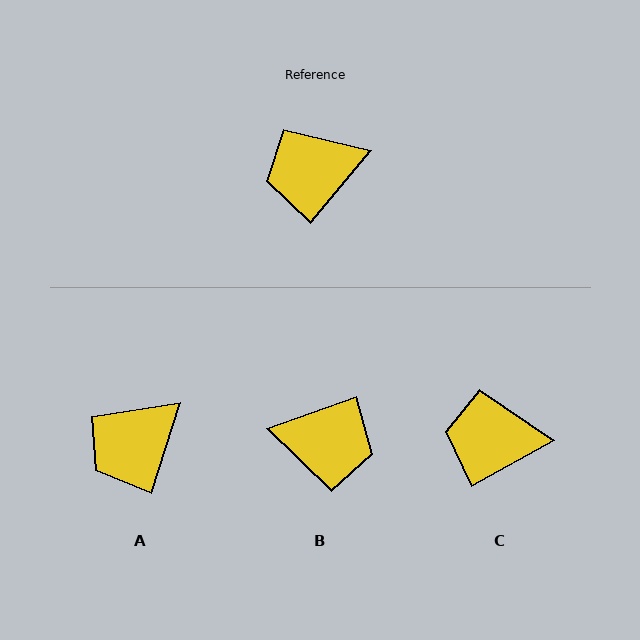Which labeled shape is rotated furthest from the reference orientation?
B, about 149 degrees away.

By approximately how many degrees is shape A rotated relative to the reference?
Approximately 22 degrees counter-clockwise.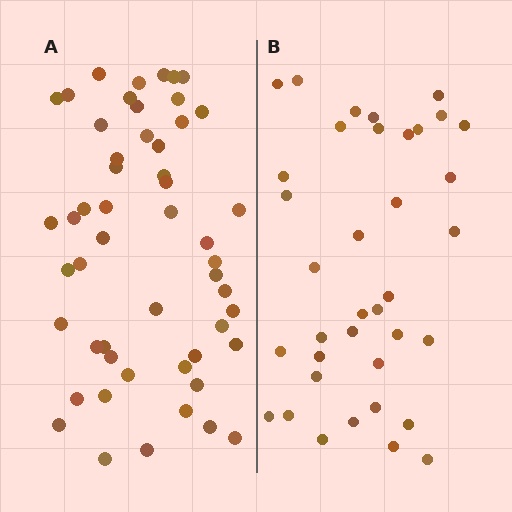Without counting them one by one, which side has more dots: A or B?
Region A (the left region) has more dots.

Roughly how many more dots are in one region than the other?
Region A has approximately 15 more dots than region B.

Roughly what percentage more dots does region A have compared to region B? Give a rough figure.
About 40% more.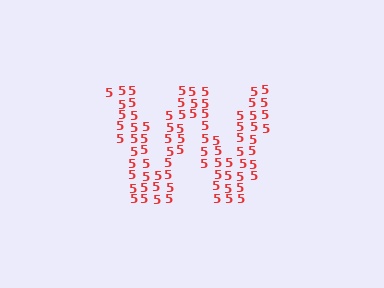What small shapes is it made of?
It is made of small digit 5's.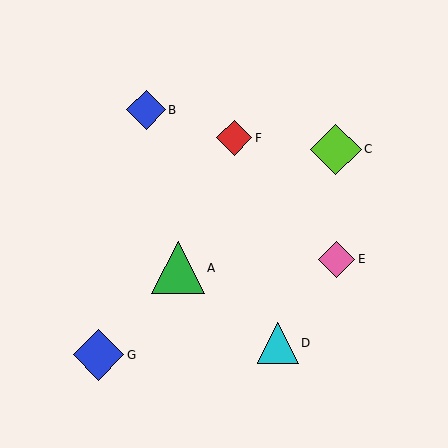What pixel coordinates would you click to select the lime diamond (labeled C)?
Click at (336, 149) to select the lime diamond C.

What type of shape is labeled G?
Shape G is a blue diamond.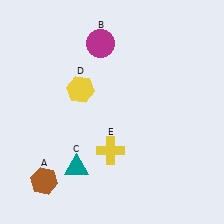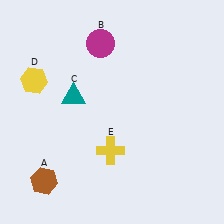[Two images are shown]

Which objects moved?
The objects that moved are: the teal triangle (C), the yellow hexagon (D).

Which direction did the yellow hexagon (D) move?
The yellow hexagon (D) moved left.